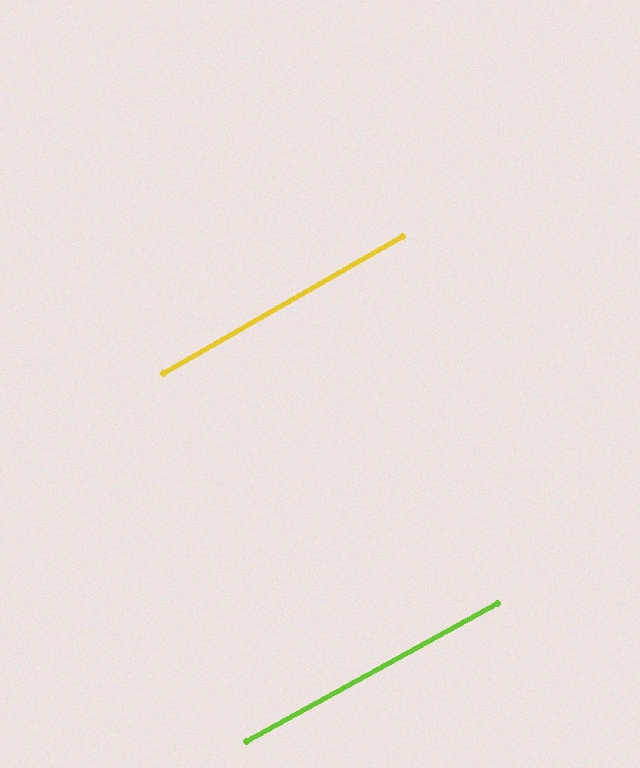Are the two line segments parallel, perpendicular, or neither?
Parallel — their directions differ by only 1.0°.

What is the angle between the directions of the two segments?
Approximately 1 degree.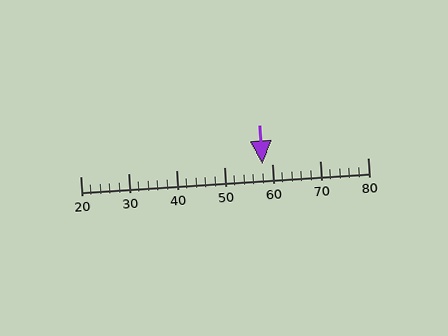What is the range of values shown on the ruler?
The ruler shows values from 20 to 80.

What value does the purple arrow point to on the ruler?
The purple arrow points to approximately 58.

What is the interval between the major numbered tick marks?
The major tick marks are spaced 10 units apart.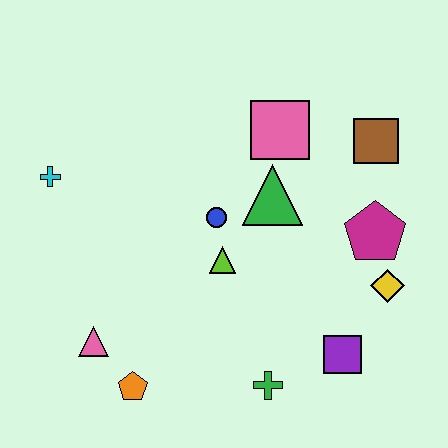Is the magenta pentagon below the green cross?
No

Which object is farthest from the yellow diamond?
The cyan cross is farthest from the yellow diamond.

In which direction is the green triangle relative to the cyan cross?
The green triangle is to the right of the cyan cross.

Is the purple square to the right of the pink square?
Yes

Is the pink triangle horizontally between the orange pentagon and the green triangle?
No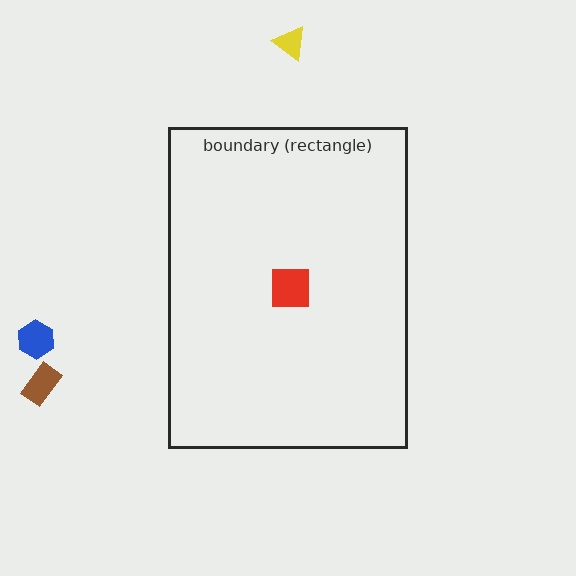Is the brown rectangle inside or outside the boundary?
Outside.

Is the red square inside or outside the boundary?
Inside.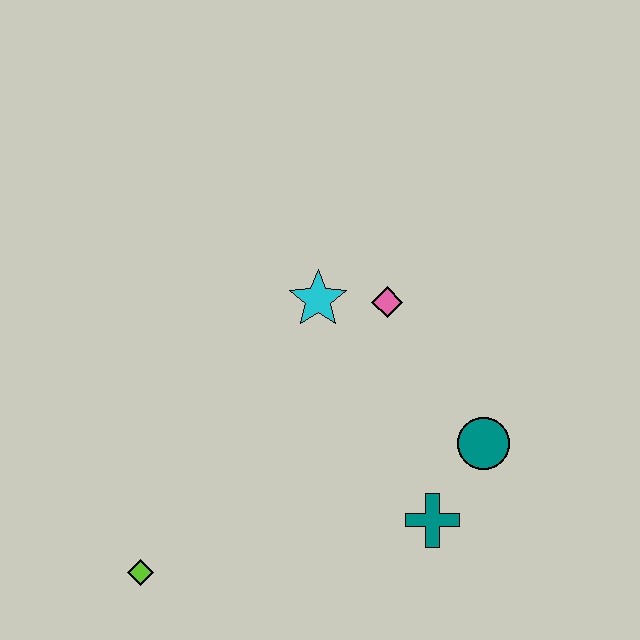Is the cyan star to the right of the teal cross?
No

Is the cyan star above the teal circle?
Yes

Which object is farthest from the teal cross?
The lime diamond is farthest from the teal cross.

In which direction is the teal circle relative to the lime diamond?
The teal circle is to the right of the lime diamond.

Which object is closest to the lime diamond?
The teal cross is closest to the lime diamond.